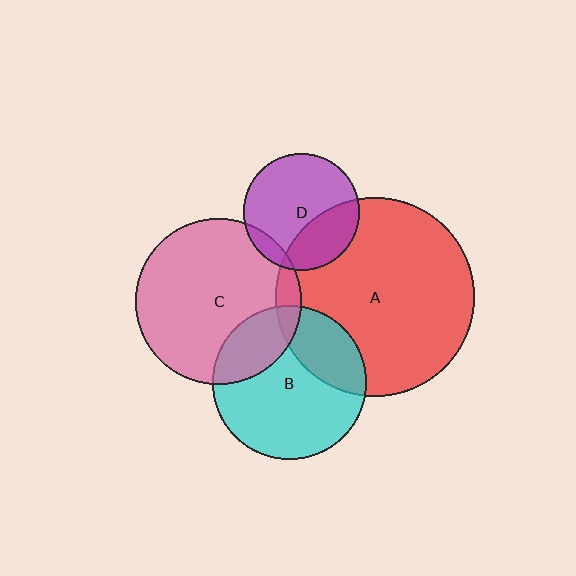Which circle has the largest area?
Circle A (red).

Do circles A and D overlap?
Yes.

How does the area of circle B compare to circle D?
Approximately 1.8 times.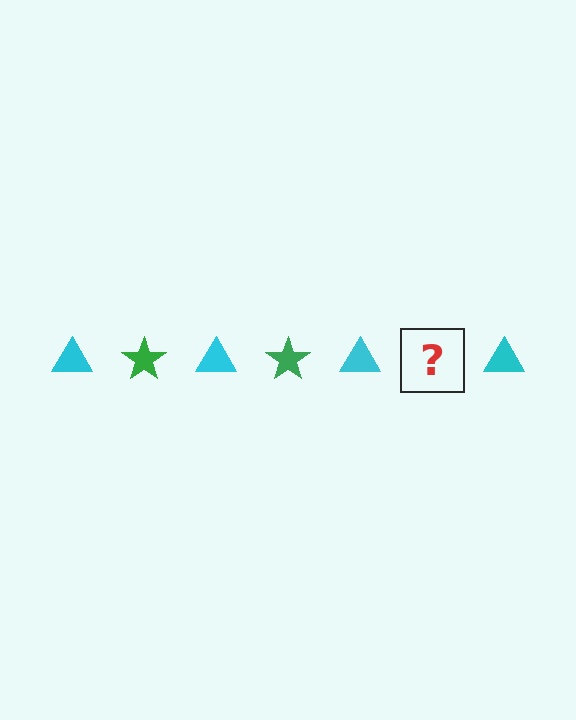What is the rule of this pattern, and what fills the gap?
The rule is that the pattern alternates between cyan triangle and green star. The gap should be filled with a green star.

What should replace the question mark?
The question mark should be replaced with a green star.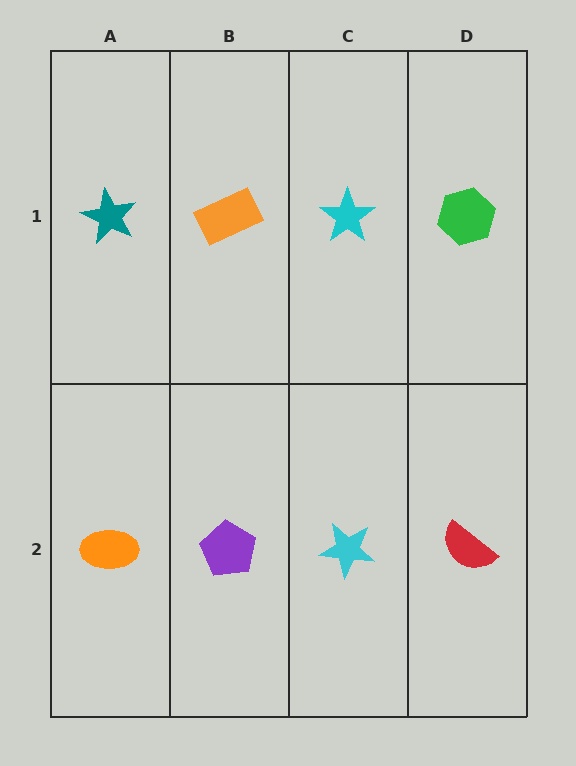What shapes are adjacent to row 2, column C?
A cyan star (row 1, column C), a purple pentagon (row 2, column B), a red semicircle (row 2, column D).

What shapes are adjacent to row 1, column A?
An orange ellipse (row 2, column A), an orange rectangle (row 1, column B).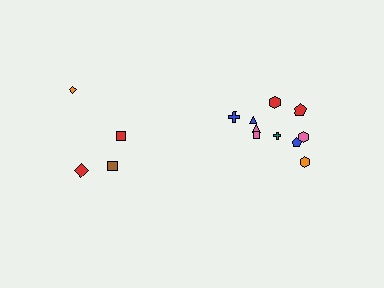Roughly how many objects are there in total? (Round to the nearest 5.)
Roughly 15 objects in total.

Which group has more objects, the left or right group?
The right group.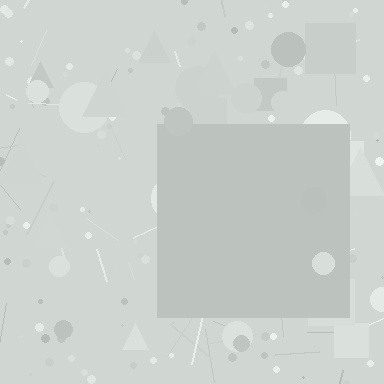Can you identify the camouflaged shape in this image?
The camouflaged shape is a square.